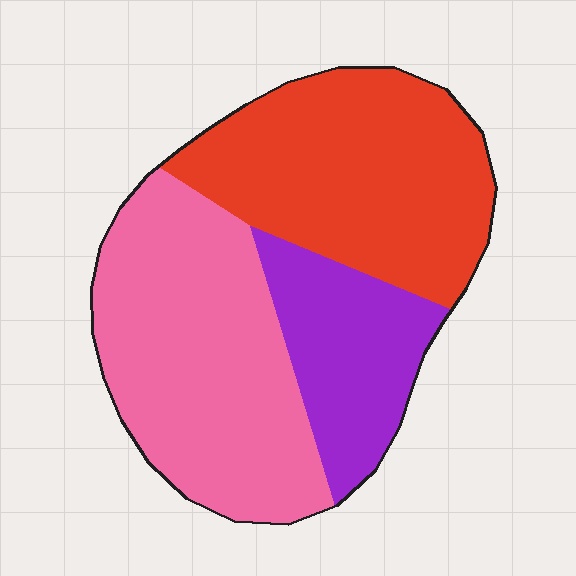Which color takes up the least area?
Purple, at roughly 20%.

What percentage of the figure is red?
Red covers around 40% of the figure.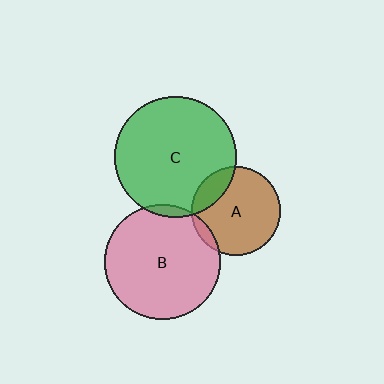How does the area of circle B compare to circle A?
Approximately 1.7 times.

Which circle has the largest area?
Circle C (green).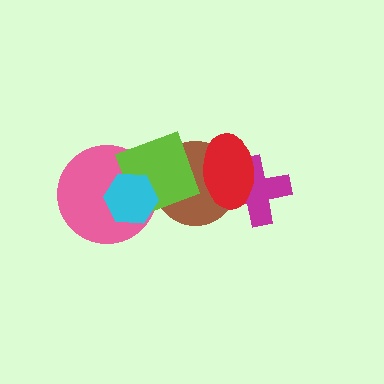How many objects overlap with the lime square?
3 objects overlap with the lime square.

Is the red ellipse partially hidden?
No, no other shape covers it.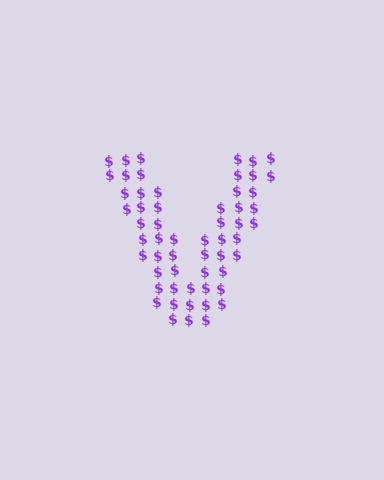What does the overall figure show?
The overall figure shows the letter V.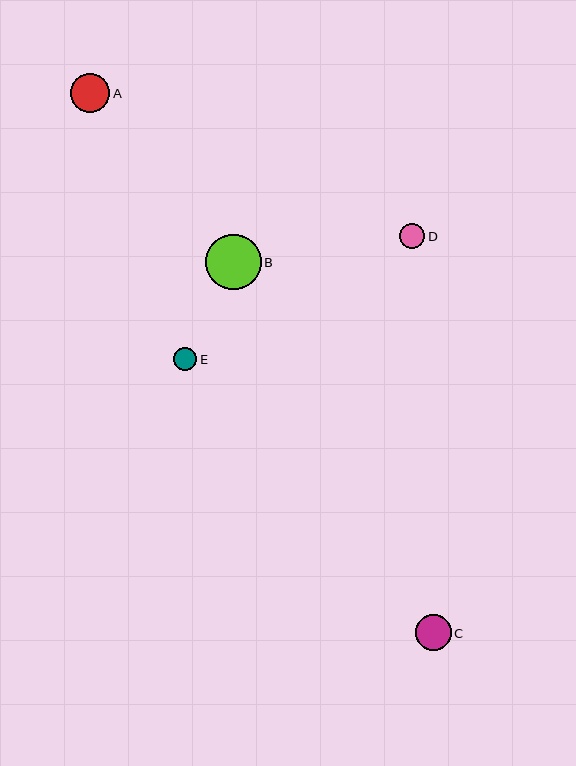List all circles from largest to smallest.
From largest to smallest: B, A, C, D, E.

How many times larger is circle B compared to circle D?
Circle B is approximately 2.2 times the size of circle D.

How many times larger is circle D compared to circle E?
Circle D is approximately 1.1 times the size of circle E.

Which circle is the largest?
Circle B is the largest with a size of approximately 56 pixels.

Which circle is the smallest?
Circle E is the smallest with a size of approximately 23 pixels.